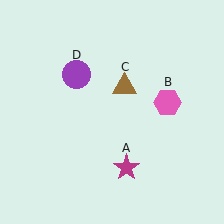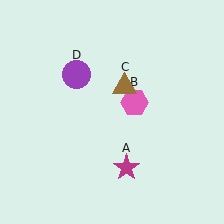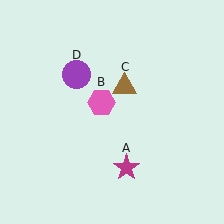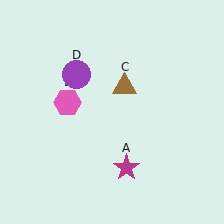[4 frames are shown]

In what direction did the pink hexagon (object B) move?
The pink hexagon (object B) moved left.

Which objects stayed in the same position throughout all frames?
Magenta star (object A) and brown triangle (object C) and purple circle (object D) remained stationary.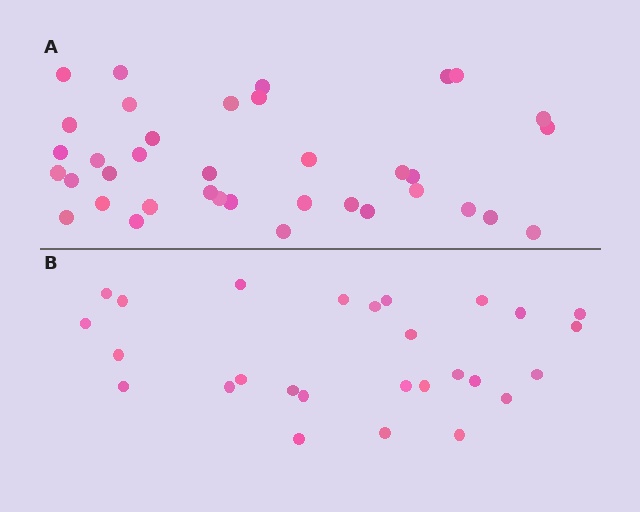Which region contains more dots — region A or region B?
Region A (the top region) has more dots.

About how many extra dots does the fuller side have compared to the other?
Region A has roughly 10 or so more dots than region B.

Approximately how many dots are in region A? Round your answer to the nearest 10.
About 40 dots. (The exact count is 37, which rounds to 40.)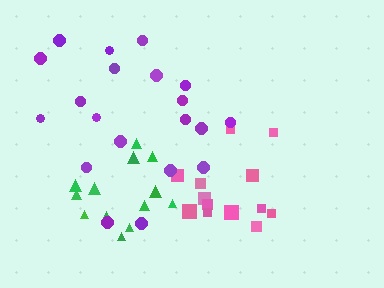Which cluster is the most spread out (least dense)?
Purple.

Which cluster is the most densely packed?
Green.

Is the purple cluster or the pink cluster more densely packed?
Pink.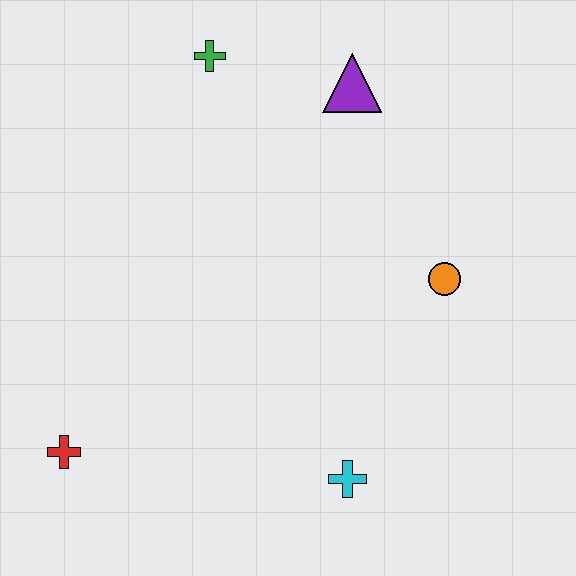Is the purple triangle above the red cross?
Yes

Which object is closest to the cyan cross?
The orange circle is closest to the cyan cross.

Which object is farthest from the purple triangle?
The red cross is farthest from the purple triangle.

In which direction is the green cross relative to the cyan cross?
The green cross is above the cyan cross.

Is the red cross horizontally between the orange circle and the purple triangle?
No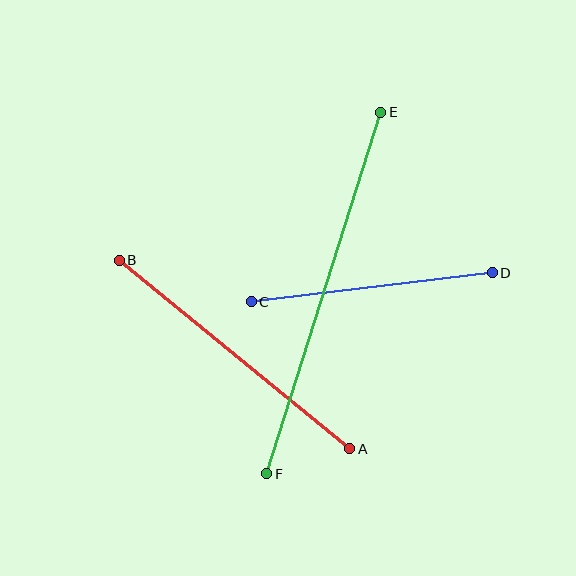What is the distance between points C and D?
The distance is approximately 243 pixels.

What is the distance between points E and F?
The distance is approximately 379 pixels.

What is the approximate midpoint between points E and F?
The midpoint is at approximately (324, 293) pixels.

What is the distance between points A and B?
The distance is approximately 298 pixels.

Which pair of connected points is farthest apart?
Points E and F are farthest apart.